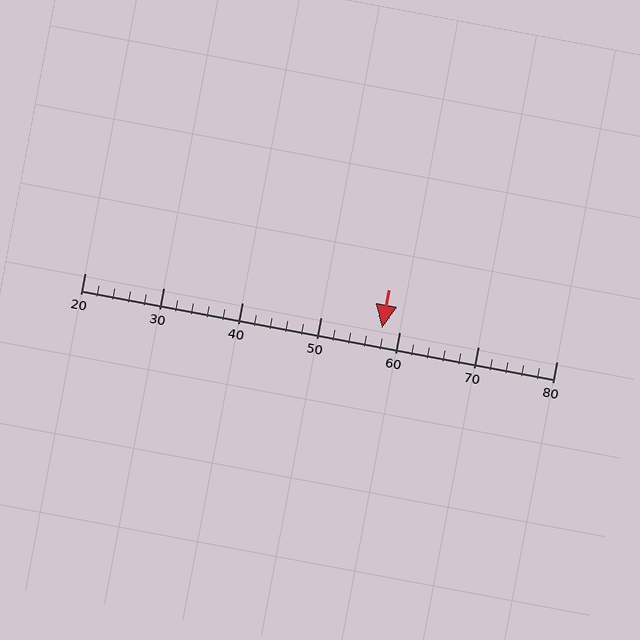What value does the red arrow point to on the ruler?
The red arrow points to approximately 58.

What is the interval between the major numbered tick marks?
The major tick marks are spaced 10 units apart.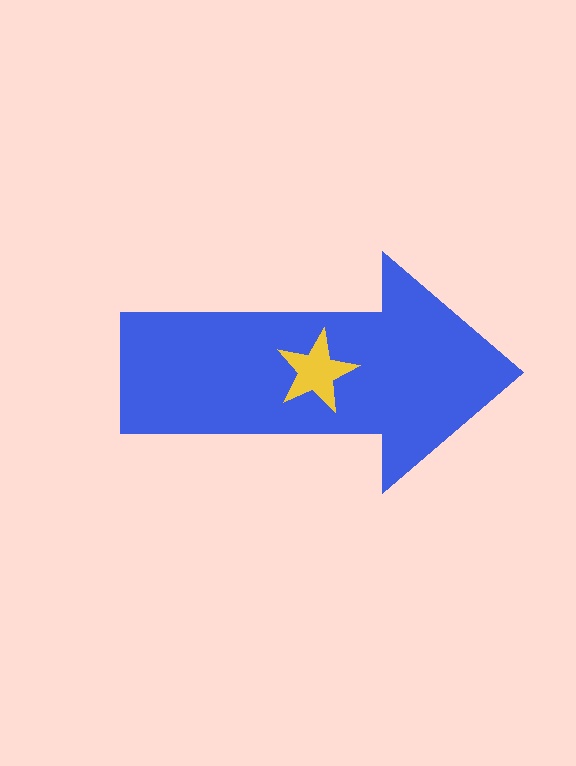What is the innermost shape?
The yellow star.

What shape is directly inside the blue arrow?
The yellow star.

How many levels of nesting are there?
2.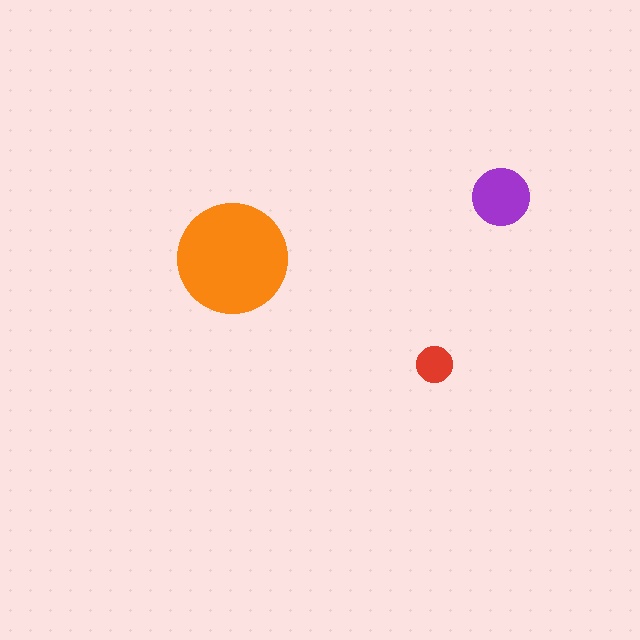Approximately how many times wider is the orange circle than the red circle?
About 3 times wider.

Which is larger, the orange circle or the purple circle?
The orange one.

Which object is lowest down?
The red circle is bottommost.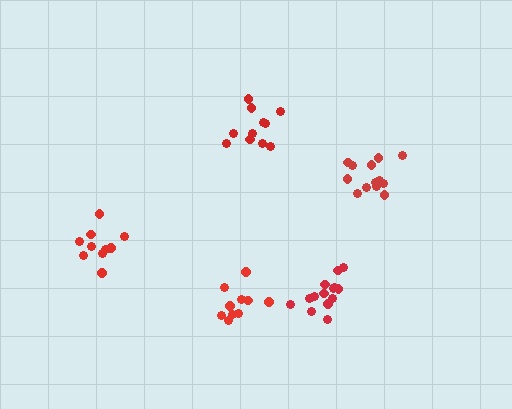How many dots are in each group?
Group 1: 10 dots, Group 2: 13 dots, Group 3: 11 dots, Group 4: 14 dots, Group 5: 10 dots (58 total).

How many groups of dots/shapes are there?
There are 5 groups.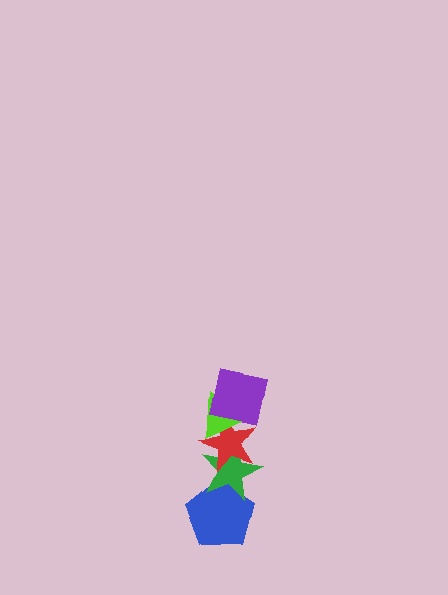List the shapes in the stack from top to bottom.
From top to bottom: the purple square, the lime triangle, the red star, the green star, the blue pentagon.